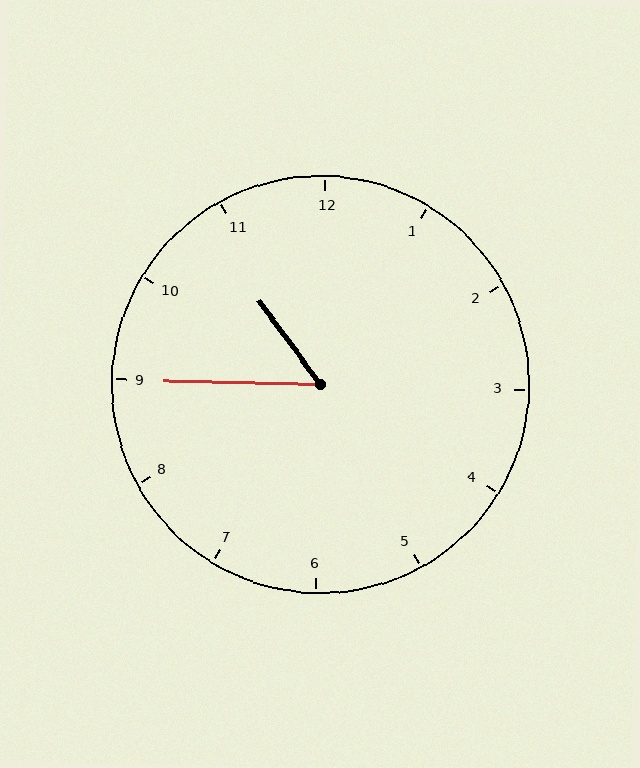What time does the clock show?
10:45.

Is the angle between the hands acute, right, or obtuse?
It is acute.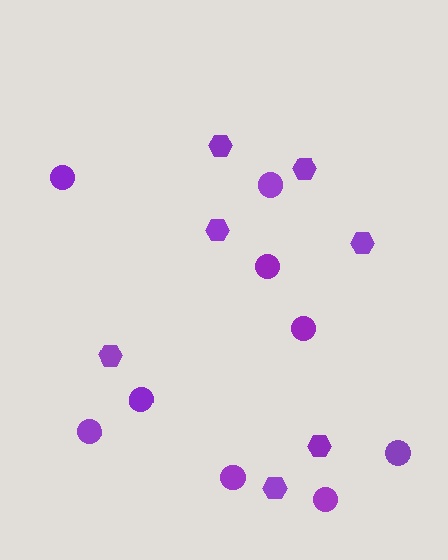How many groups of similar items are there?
There are 2 groups: one group of circles (9) and one group of hexagons (7).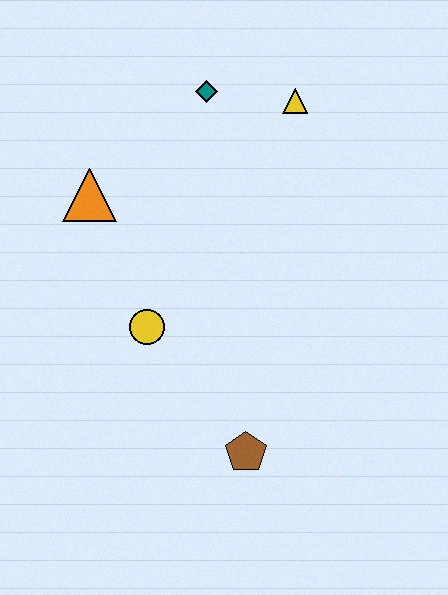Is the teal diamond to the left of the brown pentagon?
Yes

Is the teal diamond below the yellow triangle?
No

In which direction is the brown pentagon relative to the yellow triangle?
The brown pentagon is below the yellow triangle.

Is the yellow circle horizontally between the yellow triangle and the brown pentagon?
No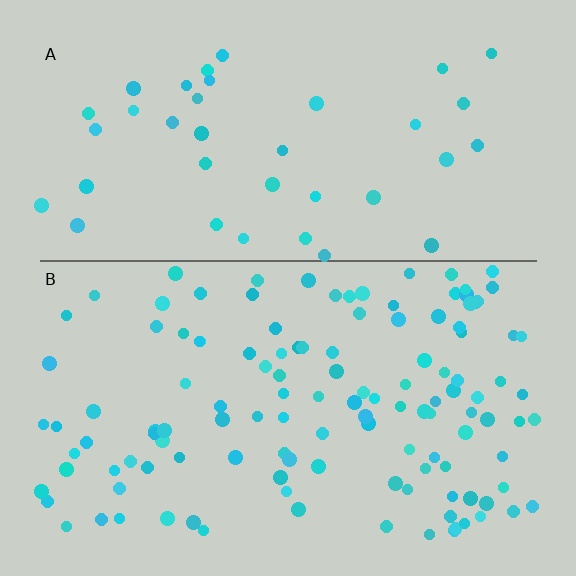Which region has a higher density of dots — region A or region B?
B (the bottom).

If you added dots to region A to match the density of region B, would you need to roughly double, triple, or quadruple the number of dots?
Approximately triple.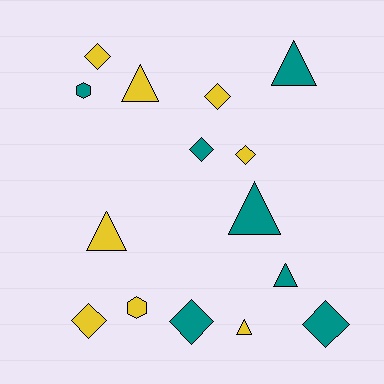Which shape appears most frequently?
Diamond, with 7 objects.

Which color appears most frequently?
Yellow, with 8 objects.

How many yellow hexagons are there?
There is 1 yellow hexagon.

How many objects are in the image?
There are 15 objects.